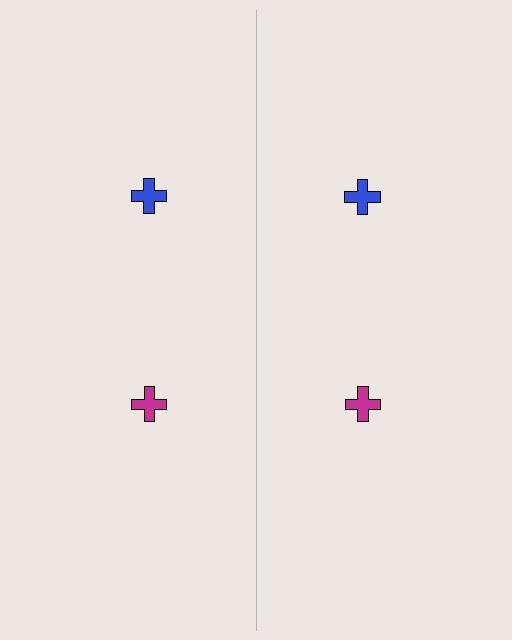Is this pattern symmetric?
Yes, this pattern has bilateral (reflection) symmetry.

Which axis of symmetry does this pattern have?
The pattern has a vertical axis of symmetry running through the center of the image.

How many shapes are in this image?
There are 4 shapes in this image.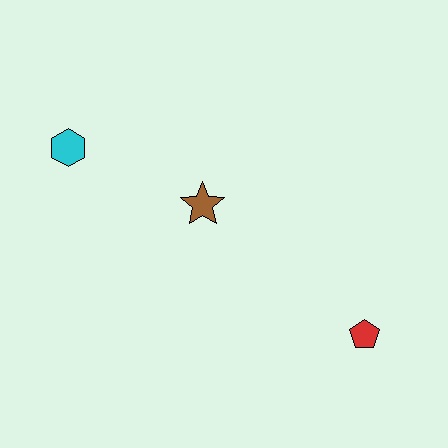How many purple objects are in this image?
There are no purple objects.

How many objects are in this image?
There are 3 objects.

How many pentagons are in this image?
There is 1 pentagon.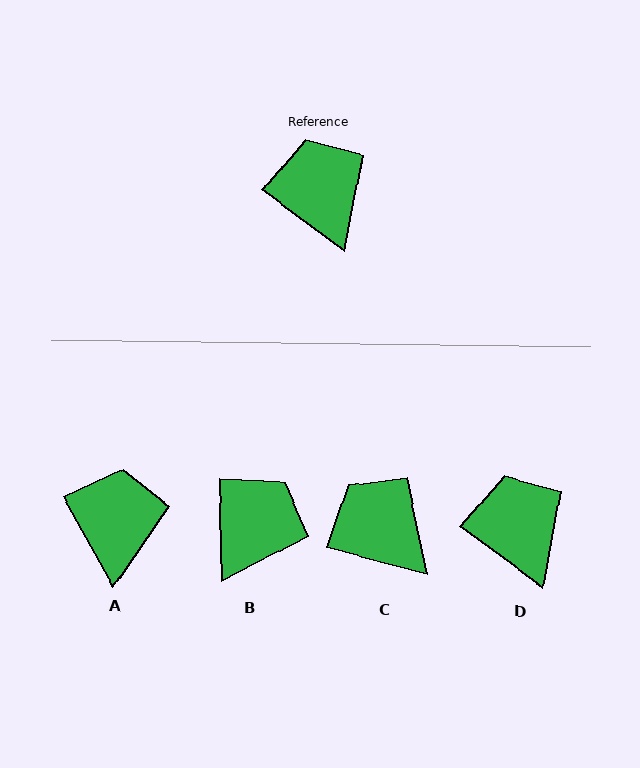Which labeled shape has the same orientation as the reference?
D.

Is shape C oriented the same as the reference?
No, it is off by about 22 degrees.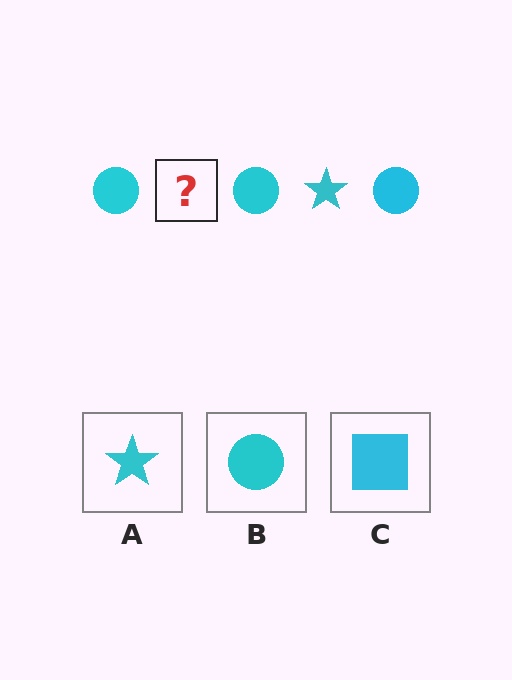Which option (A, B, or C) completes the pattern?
A.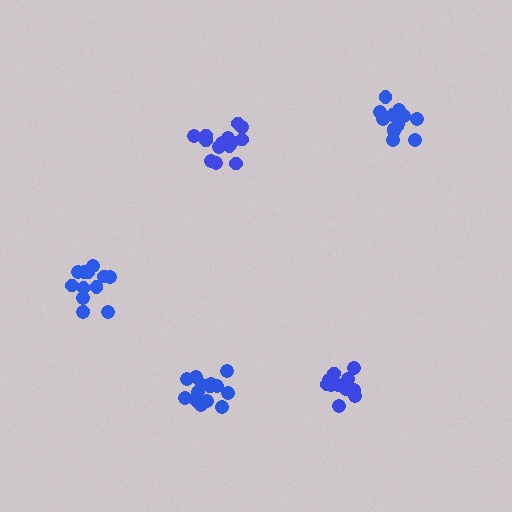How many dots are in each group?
Group 1: 15 dots, Group 2: 14 dots, Group 3: 12 dots, Group 4: 16 dots, Group 5: 13 dots (70 total).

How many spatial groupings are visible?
There are 5 spatial groupings.